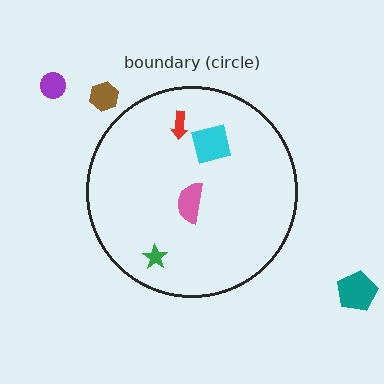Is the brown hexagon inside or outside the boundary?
Outside.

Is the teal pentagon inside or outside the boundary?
Outside.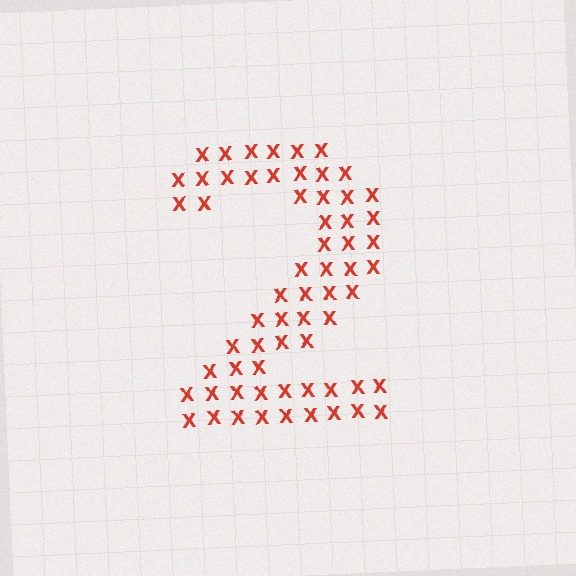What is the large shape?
The large shape is the digit 2.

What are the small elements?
The small elements are letter X's.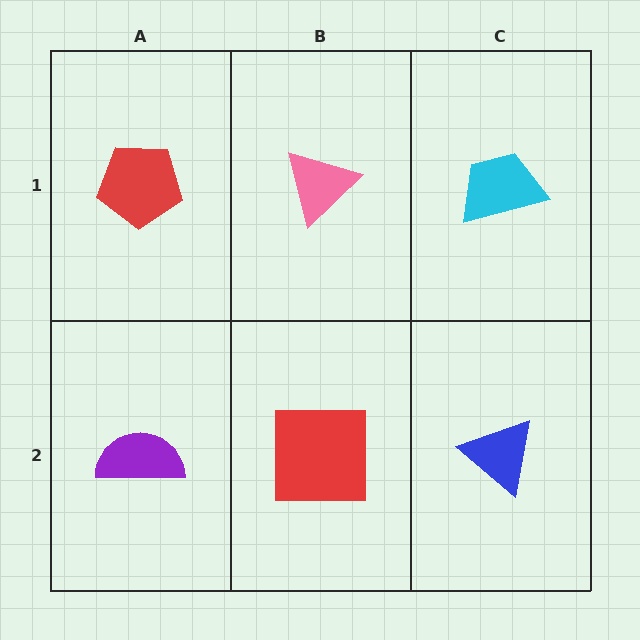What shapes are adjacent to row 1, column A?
A purple semicircle (row 2, column A), a pink triangle (row 1, column B).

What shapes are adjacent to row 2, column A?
A red pentagon (row 1, column A), a red square (row 2, column B).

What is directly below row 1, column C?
A blue triangle.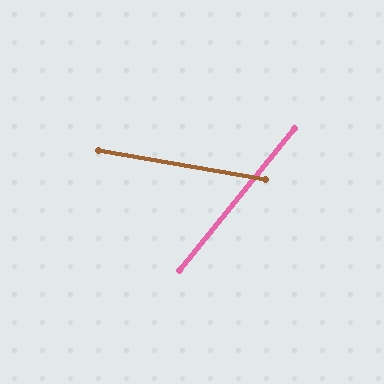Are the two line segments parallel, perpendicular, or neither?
Neither parallel nor perpendicular — they differ by about 61°.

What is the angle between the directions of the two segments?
Approximately 61 degrees.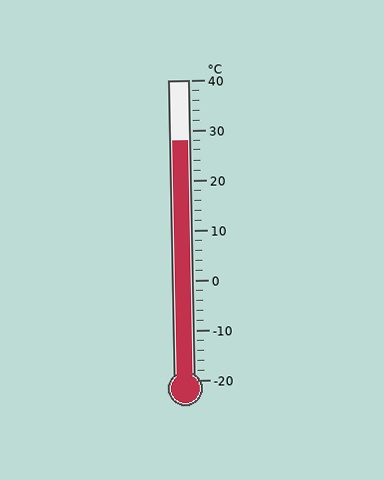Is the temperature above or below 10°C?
The temperature is above 10°C.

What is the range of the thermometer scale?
The thermometer scale ranges from -20°C to 40°C.